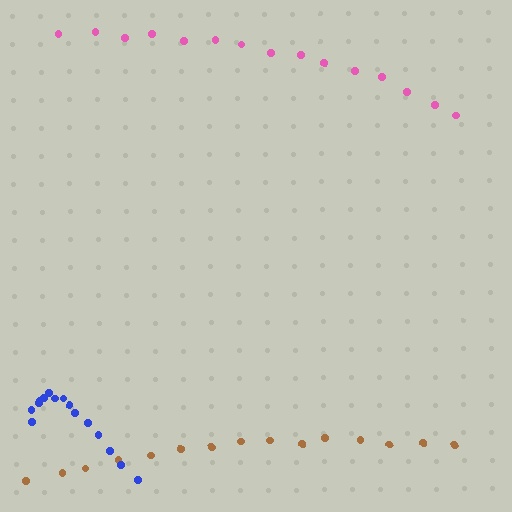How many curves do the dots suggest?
There are 3 distinct paths.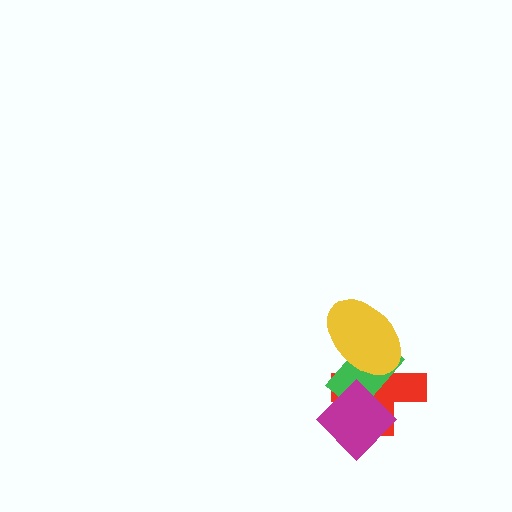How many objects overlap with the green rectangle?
3 objects overlap with the green rectangle.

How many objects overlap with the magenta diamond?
2 objects overlap with the magenta diamond.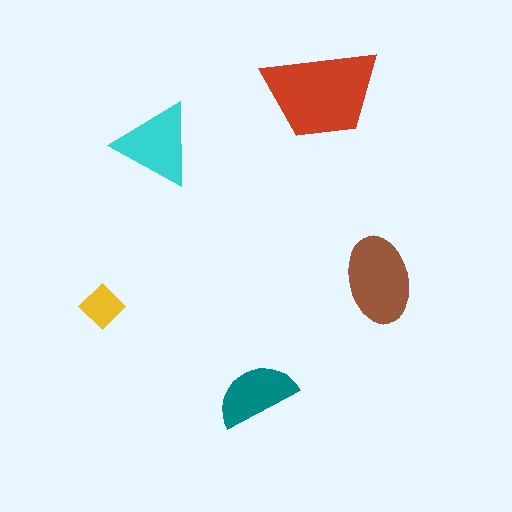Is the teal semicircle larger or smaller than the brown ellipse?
Smaller.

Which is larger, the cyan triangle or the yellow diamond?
The cyan triangle.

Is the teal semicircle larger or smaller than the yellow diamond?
Larger.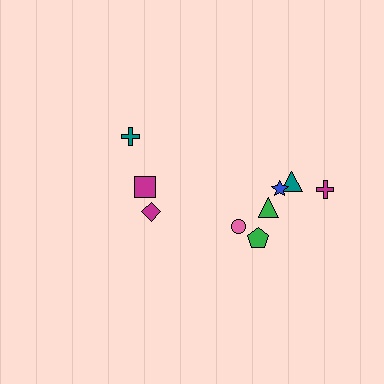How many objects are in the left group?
There are 3 objects.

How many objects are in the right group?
There are 6 objects.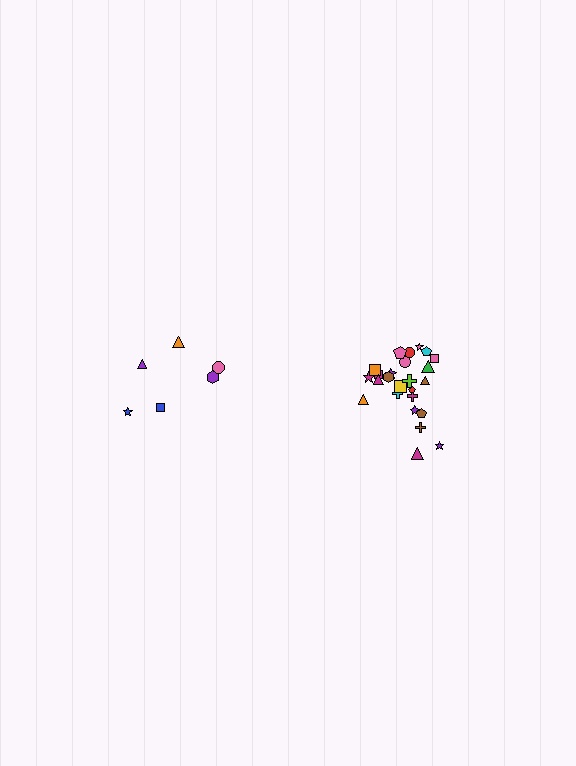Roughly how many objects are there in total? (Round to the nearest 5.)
Roughly 30 objects in total.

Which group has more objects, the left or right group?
The right group.